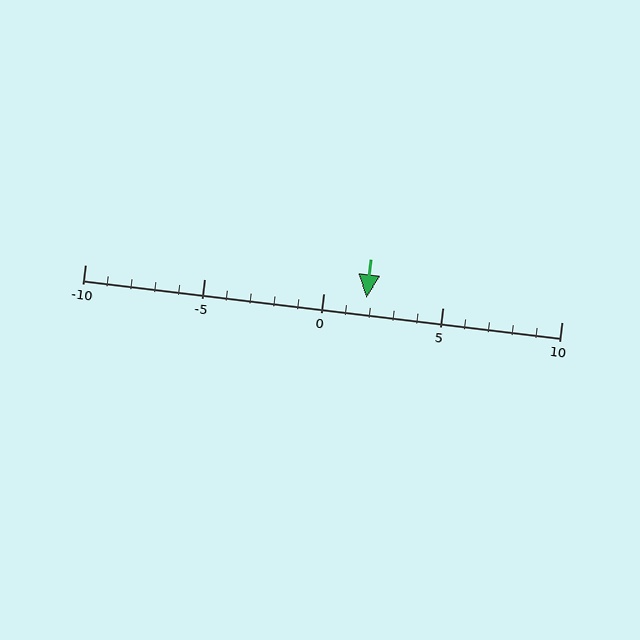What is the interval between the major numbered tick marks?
The major tick marks are spaced 5 units apart.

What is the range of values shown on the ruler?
The ruler shows values from -10 to 10.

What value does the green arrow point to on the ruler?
The green arrow points to approximately 2.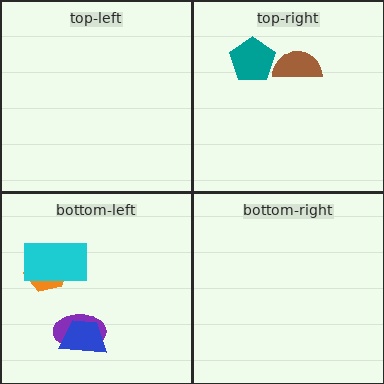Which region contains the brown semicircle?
The top-right region.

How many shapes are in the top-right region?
2.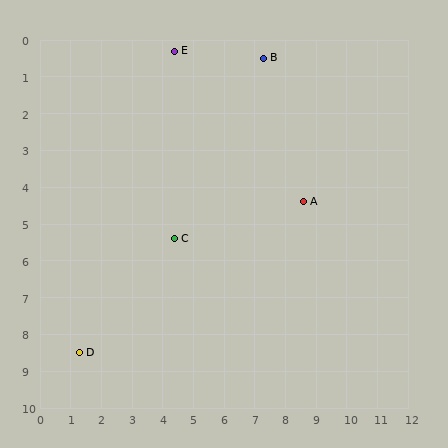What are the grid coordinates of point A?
Point A is at approximately (8.6, 4.4).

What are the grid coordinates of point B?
Point B is at approximately (7.3, 0.5).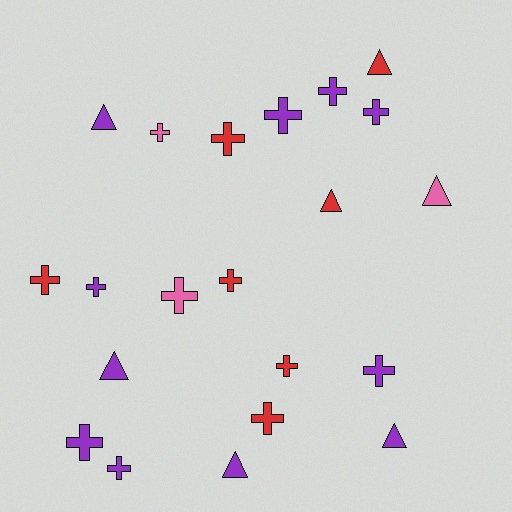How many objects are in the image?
There are 21 objects.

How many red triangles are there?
There are 2 red triangles.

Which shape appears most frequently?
Cross, with 14 objects.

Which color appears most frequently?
Purple, with 11 objects.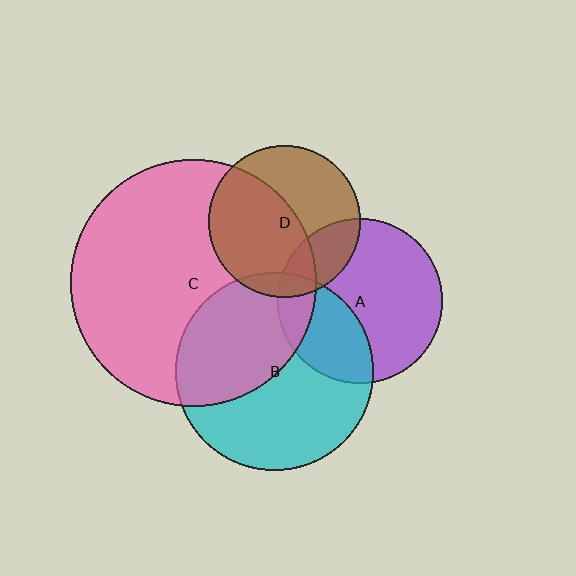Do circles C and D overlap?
Yes.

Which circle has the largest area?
Circle C (pink).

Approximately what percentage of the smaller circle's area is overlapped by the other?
Approximately 55%.